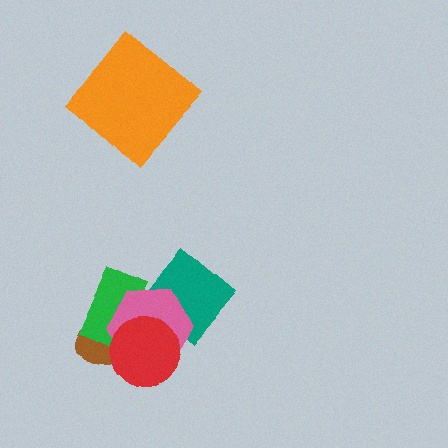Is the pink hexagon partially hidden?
Yes, it is partially covered by another shape.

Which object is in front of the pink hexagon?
The red circle is in front of the pink hexagon.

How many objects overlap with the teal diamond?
3 objects overlap with the teal diamond.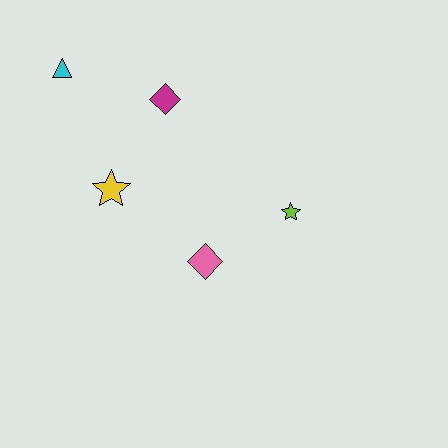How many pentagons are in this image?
There are no pentagons.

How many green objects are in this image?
There are no green objects.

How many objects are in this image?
There are 5 objects.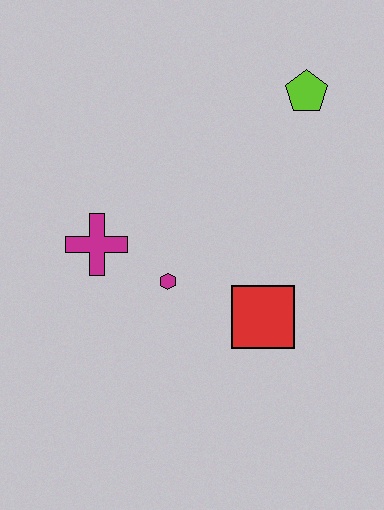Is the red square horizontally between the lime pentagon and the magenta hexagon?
Yes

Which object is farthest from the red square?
The lime pentagon is farthest from the red square.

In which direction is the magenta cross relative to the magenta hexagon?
The magenta cross is to the left of the magenta hexagon.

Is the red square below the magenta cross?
Yes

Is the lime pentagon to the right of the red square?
Yes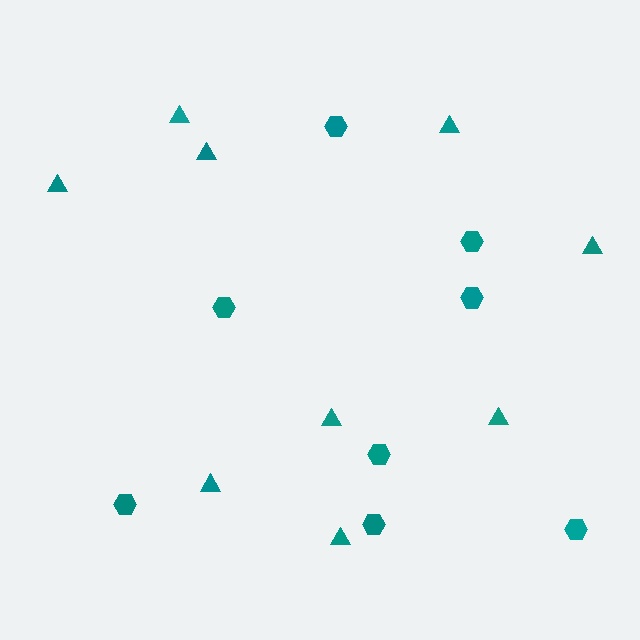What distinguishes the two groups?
There are 2 groups: one group of triangles (9) and one group of hexagons (8).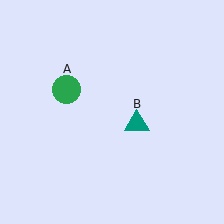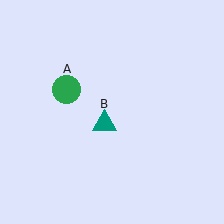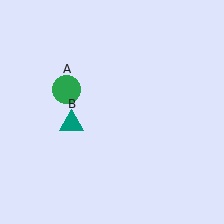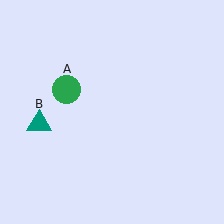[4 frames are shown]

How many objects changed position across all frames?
1 object changed position: teal triangle (object B).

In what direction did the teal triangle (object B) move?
The teal triangle (object B) moved left.